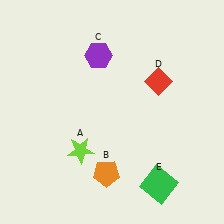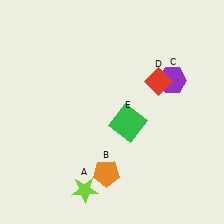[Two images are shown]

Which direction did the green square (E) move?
The green square (E) moved up.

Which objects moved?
The objects that moved are: the lime star (A), the purple hexagon (C), the green square (E).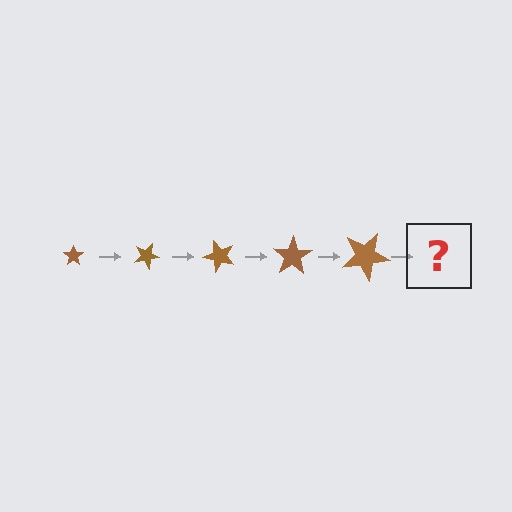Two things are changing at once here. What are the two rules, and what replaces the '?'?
The two rules are that the star grows larger each step and it rotates 25 degrees each step. The '?' should be a star, larger than the previous one and rotated 125 degrees from the start.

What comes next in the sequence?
The next element should be a star, larger than the previous one and rotated 125 degrees from the start.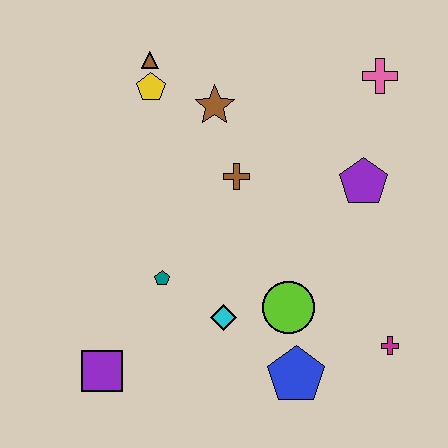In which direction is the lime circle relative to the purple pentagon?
The lime circle is below the purple pentagon.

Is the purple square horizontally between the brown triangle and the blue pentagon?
No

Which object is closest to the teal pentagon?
The cyan diamond is closest to the teal pentagon.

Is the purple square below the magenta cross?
Yes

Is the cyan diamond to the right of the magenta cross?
No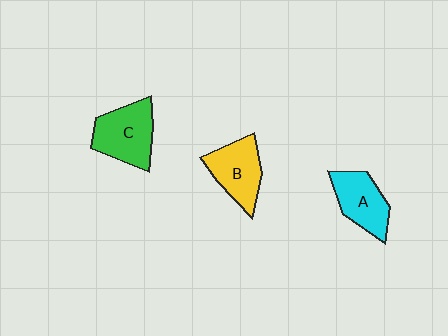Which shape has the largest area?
Shape C (green).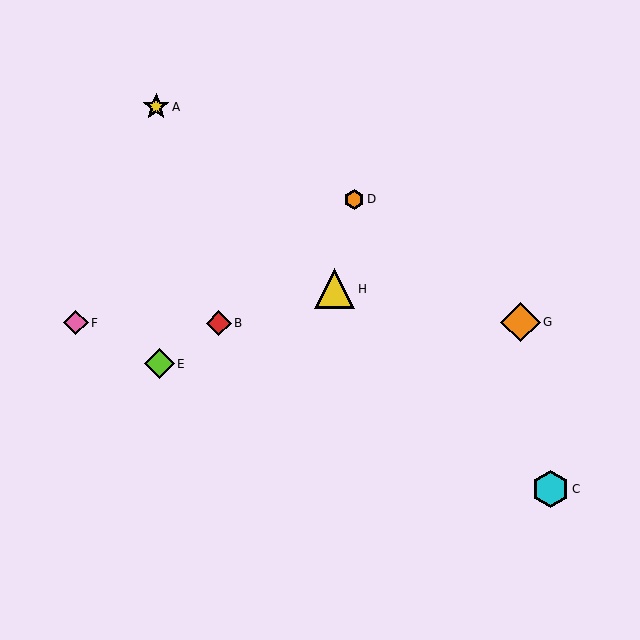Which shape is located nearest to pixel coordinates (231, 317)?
The red diamond (labeled B) at (219, 323) is nearest to that location.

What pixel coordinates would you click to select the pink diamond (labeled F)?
Click at (76, 323) to select the pink diamond F.